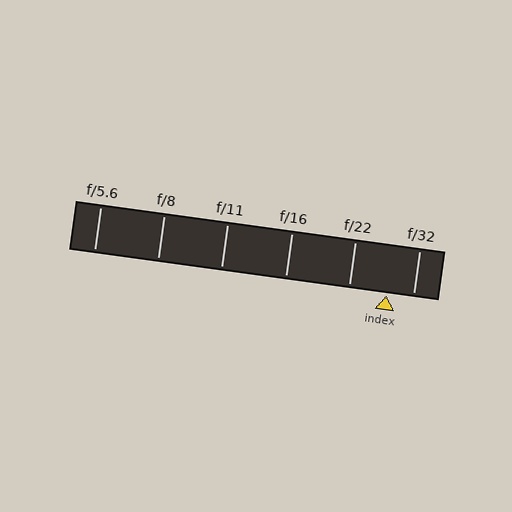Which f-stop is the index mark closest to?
The index mark is closest to f/32.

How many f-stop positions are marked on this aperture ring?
There are 6 f-stop positions marked.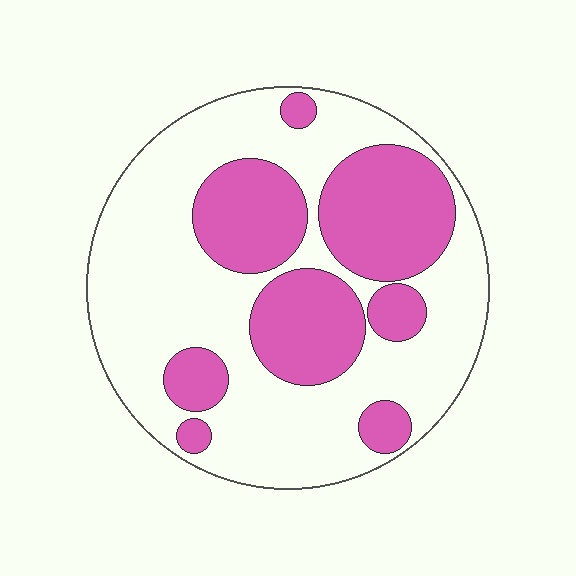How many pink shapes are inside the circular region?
8.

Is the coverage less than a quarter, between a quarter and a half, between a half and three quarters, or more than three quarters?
Between a quarter and a half.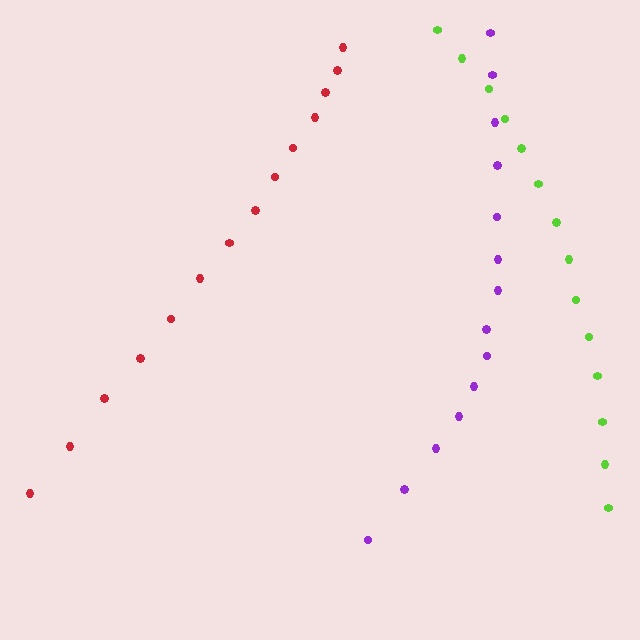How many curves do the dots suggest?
There are 3 distinct paths.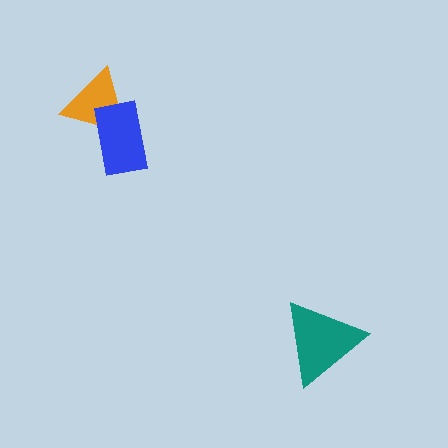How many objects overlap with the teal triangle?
0 objects overlap with the teal triangle.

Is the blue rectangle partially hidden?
No, no other shape covers it.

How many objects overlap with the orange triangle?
1 object overlaps with the orange triangle.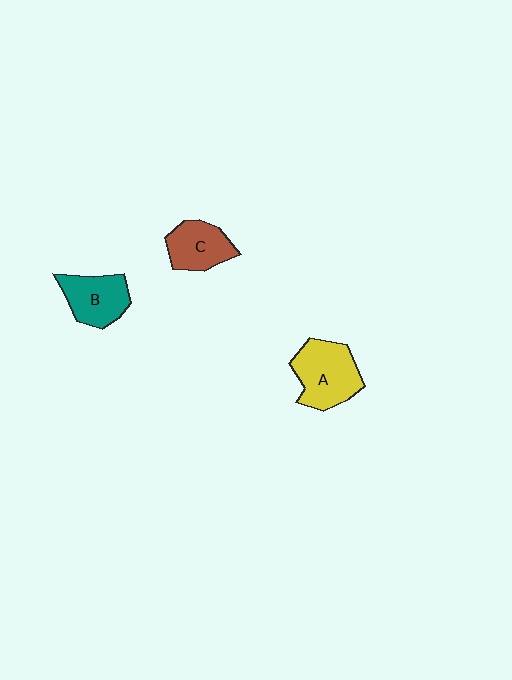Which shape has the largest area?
Shape A (yellow).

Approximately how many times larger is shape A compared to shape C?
Approximately 1.4 times.